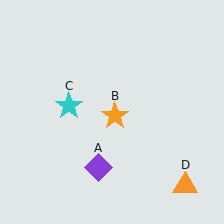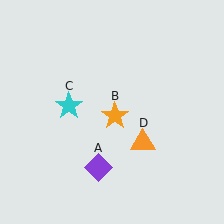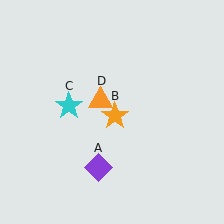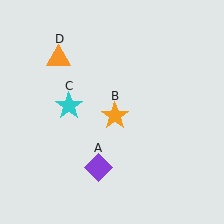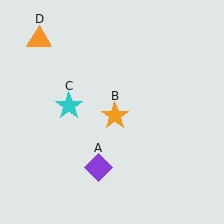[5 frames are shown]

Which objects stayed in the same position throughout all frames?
Purple diamond (object A) and orange star (object B) and cyan star (object C) remained stationary.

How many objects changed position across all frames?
1 object changed position: orange triangle (object D).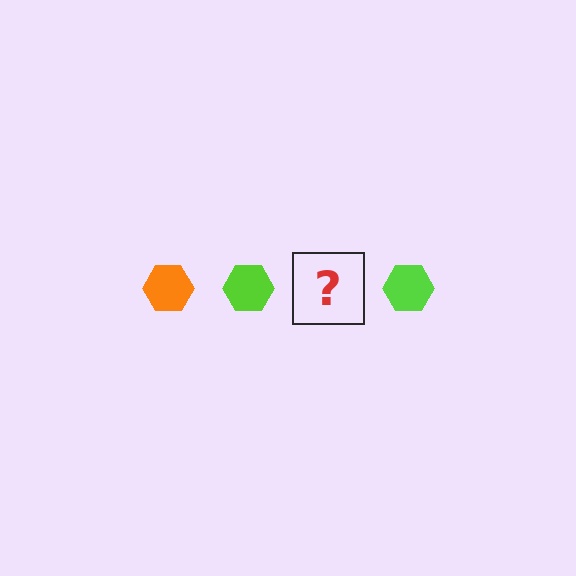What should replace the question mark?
The question mark should be replaced with an orange hexagon.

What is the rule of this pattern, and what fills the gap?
The rule is that the pattern cycles through orange, lime hexagons. The gap should be filled with an orange hexagon.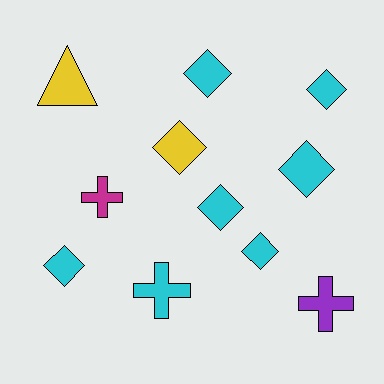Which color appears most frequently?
Cyan, with 7 objects.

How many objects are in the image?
There are 11 objects.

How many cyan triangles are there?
There are no cyan triangles.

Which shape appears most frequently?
Diamond, with 7 objects.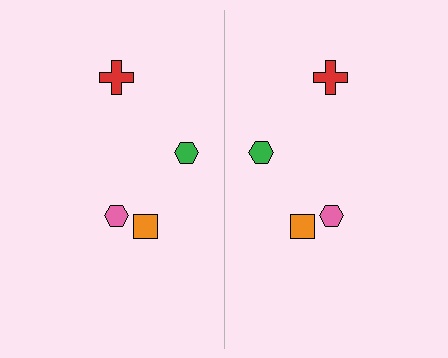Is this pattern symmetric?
Yes, this pattern has bilateral (reflection) symmetry.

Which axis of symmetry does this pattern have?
The pattern has a vertical axis of symmetry running through the center of the image.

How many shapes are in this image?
There are 8 shapes in this image.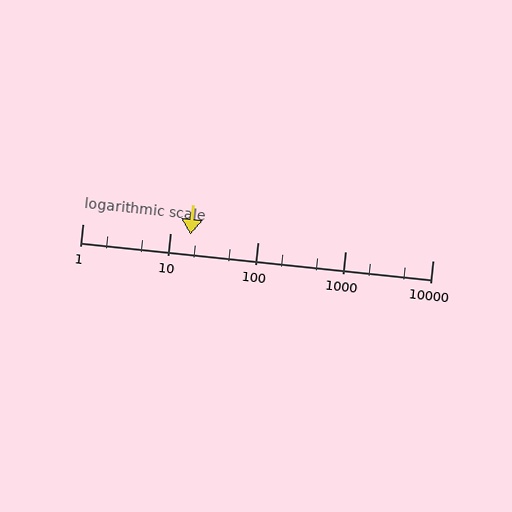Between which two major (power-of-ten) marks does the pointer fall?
The pointer is between 10 and 100.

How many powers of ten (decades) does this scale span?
The scale spans 4 decades, from 1 to 10000.